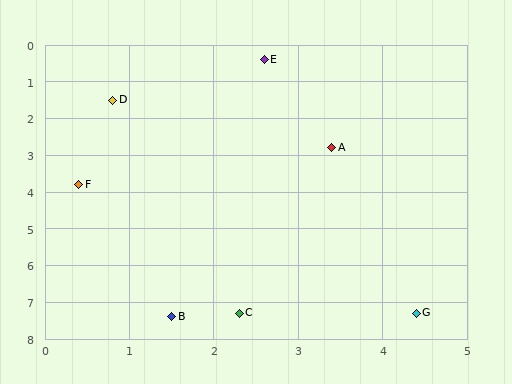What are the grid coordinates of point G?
Point G is at approximately (4.4, 7.3).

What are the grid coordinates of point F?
Point F is at approximately (0.4, 3.8).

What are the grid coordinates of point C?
Point C is at approximately (2.3, 7.3).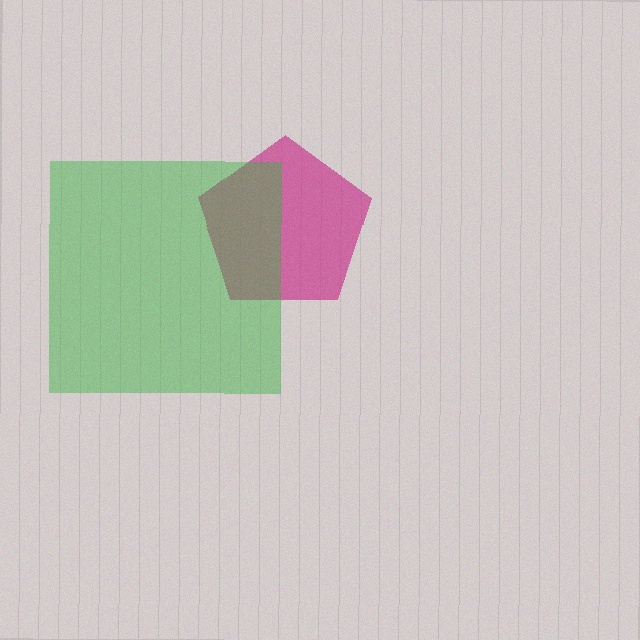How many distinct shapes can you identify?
There are 2 distinct shapes: a magenta pentagon, a green square.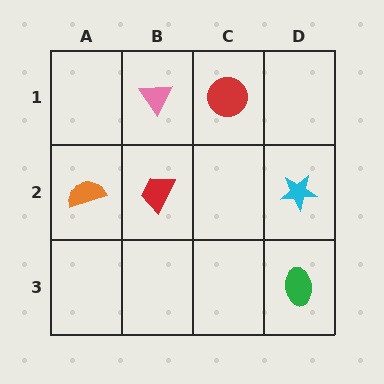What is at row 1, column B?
A pink triangle.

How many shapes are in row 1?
2 shapes.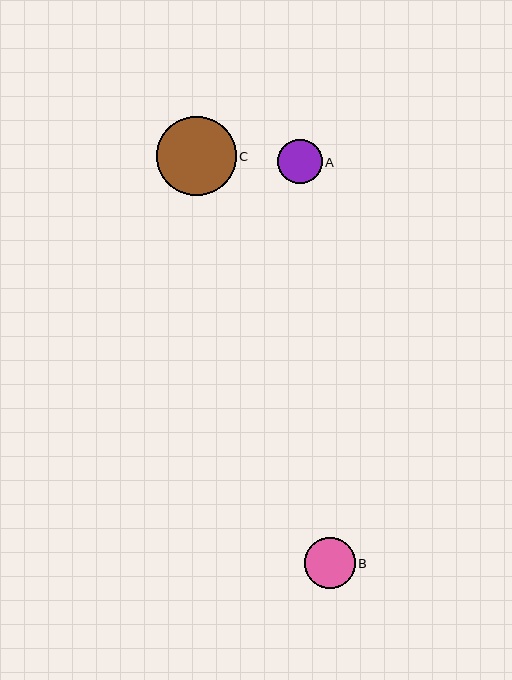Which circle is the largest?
Circle C is the largest with a size of approximately 79 pixels.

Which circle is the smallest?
Circle A is the smallest with a size of approximately 44 pixels.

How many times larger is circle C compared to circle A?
Circle C is approximately 1.8 times the size of circle A.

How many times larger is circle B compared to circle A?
Circle B is approximately 1.2 times the size of circle A.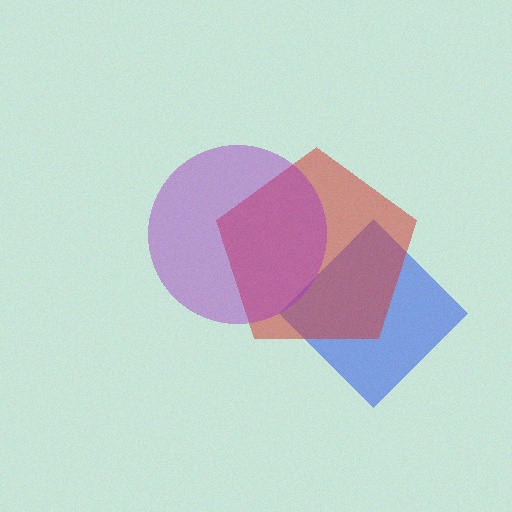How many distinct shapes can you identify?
There are 3 distinct shapes: a blue diamond, a red pentagon, a purple circle.